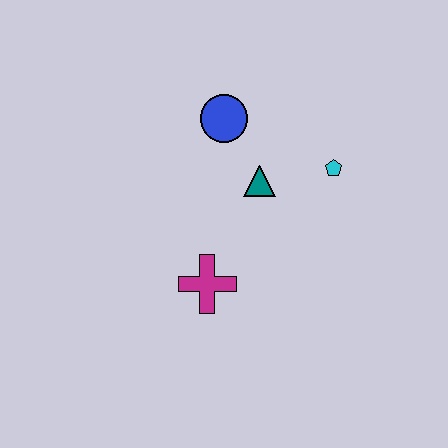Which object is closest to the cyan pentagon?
The teal triangle is closest to the cyan pentagon.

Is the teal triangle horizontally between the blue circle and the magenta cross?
No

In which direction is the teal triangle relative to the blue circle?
The teal triangle is below the blue circle.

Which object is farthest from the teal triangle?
The magenta cross is farthest from the teal triangle.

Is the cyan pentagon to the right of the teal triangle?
Yes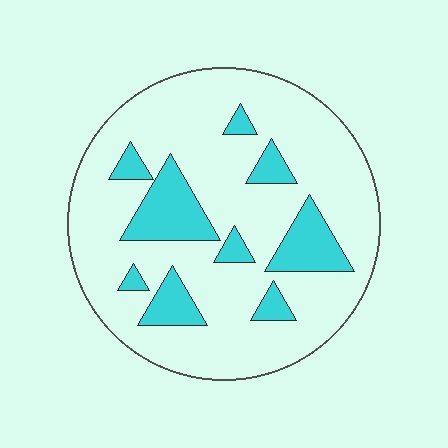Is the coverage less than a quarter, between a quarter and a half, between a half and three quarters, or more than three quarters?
Less than a quarter.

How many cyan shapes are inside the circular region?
9.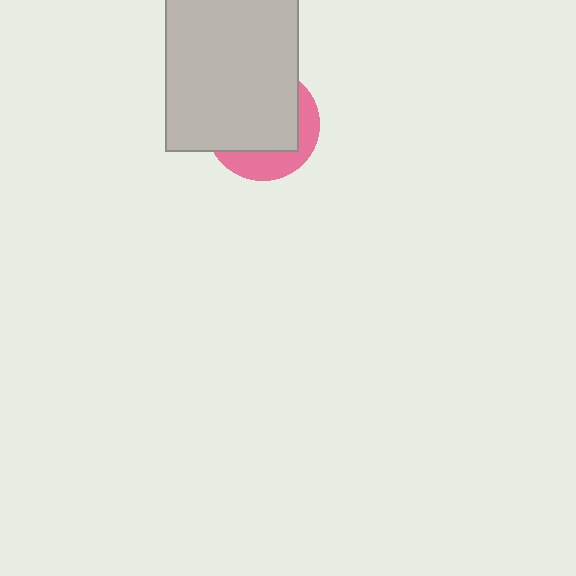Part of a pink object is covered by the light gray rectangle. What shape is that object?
It is a circle.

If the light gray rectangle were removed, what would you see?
You would see the complete pink circle.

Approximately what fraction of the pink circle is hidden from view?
Roughly 68% of the pink circle is hidden behind the light gray rectangle.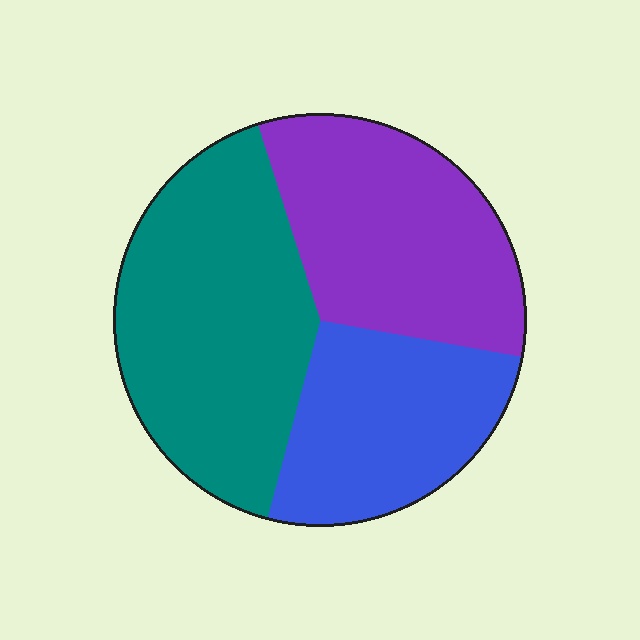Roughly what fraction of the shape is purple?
Purple covers about 35% of the shape.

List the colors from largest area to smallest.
From largest to smallest: teal, purple, blue.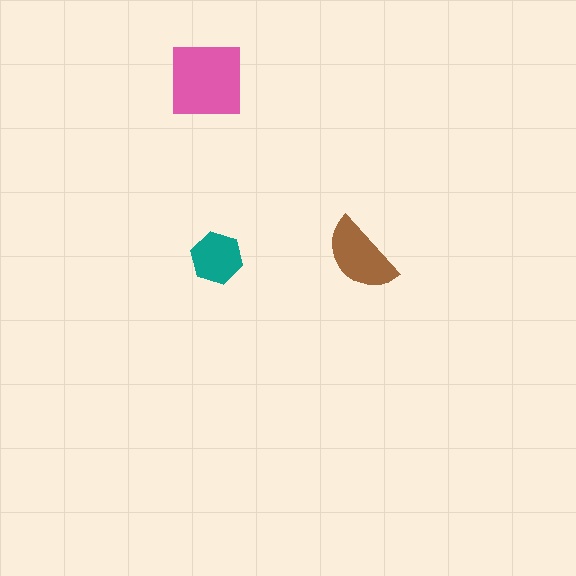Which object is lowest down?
The teal hexagon is bottommost.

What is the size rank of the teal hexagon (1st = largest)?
3rd.